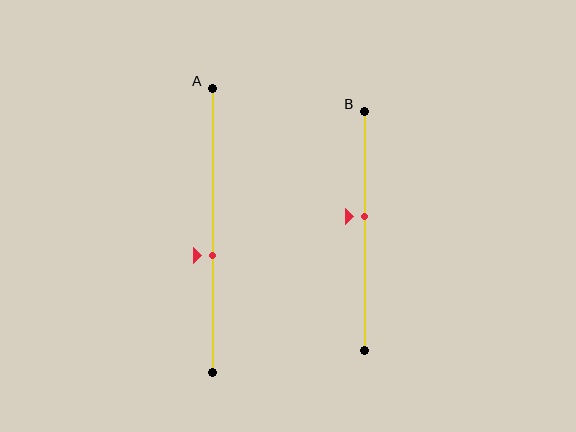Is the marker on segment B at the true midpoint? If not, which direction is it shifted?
No, the marker on segment B is shifted upward by about 6% of the segment length.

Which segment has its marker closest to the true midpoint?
Segment B has its marker closest to the true midpoint.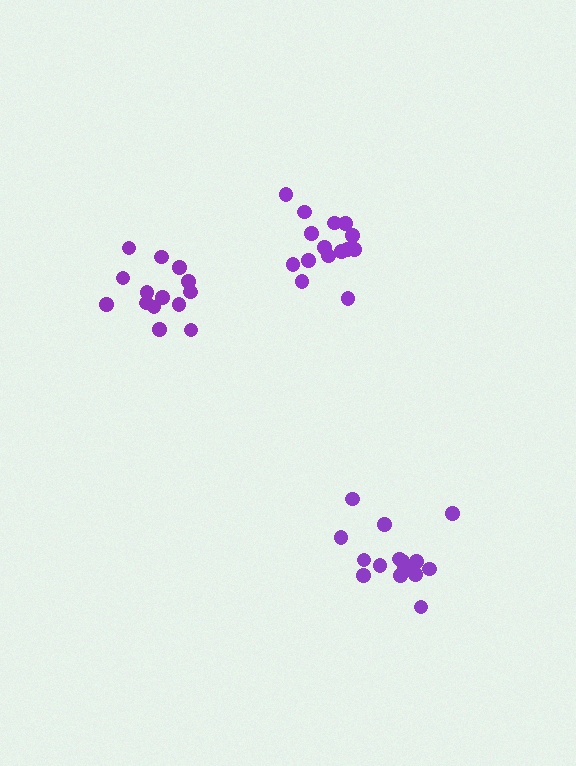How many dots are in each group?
Group 1: 14 dots, Group 2: 15 dots, Group 3: 15 dots (44 total).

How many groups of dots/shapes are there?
There are 3 groups.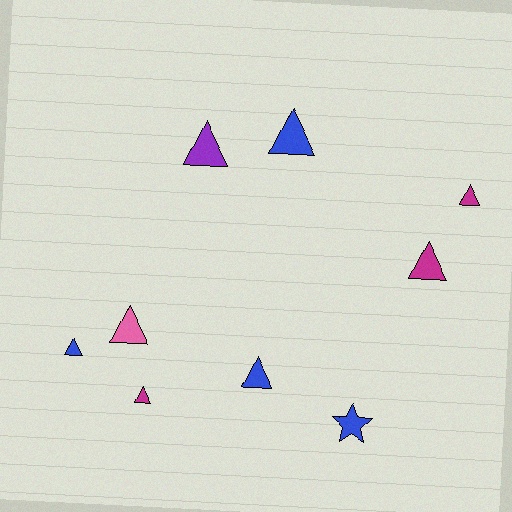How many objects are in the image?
There are 9 objects.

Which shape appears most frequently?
Triangle, with 8 objects.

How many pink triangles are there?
There is 1 pink triangle.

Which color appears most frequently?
Blue, with 4 objects.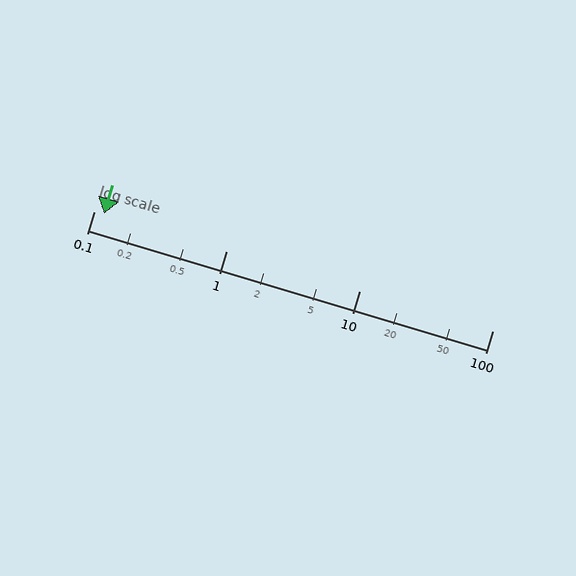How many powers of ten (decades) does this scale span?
The scale spans 3 decades, from 0.1 to 100.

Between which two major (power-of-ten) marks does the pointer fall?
The pointer is between 0.1 and 1.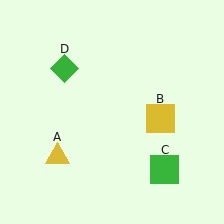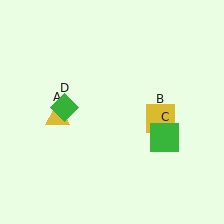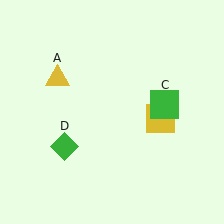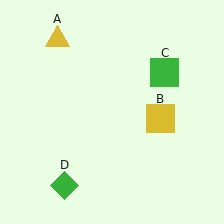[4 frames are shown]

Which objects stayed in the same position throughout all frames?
Yellow square (object B) remained stationary.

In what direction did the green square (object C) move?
The green square (object C) moved up.